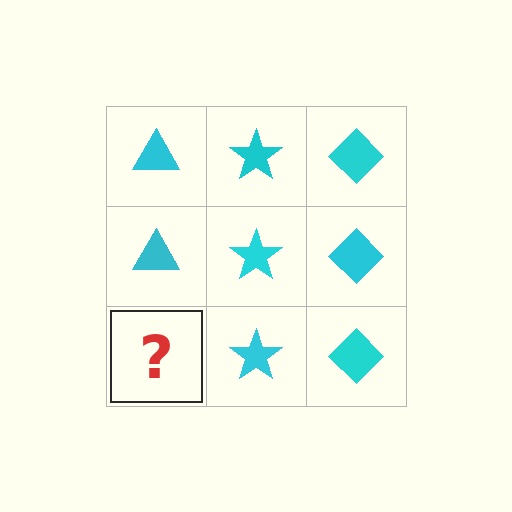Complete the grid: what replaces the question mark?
The question mark should be replaced with a cyan triangle.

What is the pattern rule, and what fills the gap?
The rule is that each column has a consistent shape. The gap should be filled with a cyan triangle.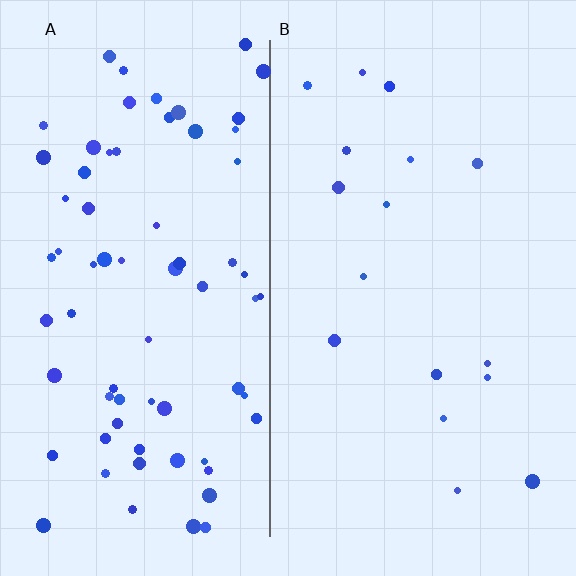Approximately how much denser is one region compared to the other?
Approximately 4.3× — region A over region B.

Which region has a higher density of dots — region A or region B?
A (the left).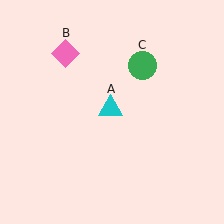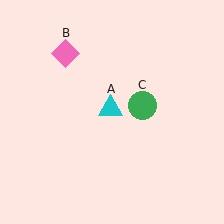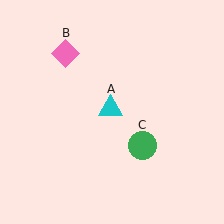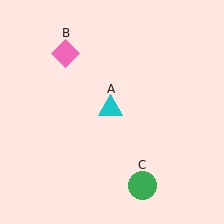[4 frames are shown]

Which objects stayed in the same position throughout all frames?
Cyan triangle (object A) and pink diamond (object B) remained stationary.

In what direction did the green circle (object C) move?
The green circle (object C) moved down.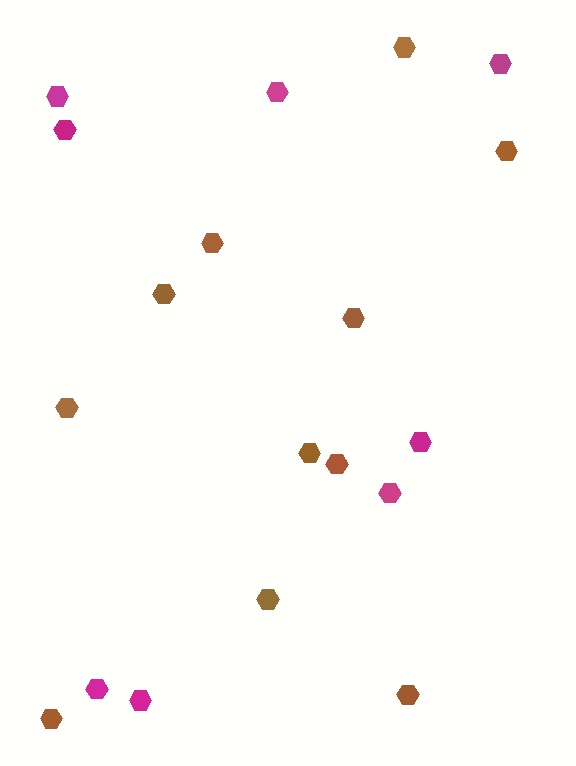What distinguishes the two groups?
There are 2 groups: one group of brown hexagons (11) and one group of magenta hexagons (8).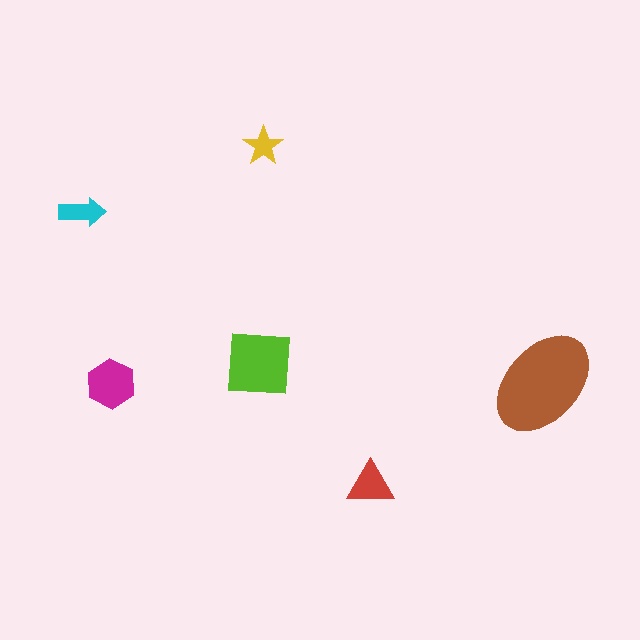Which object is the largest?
The brown ellipse.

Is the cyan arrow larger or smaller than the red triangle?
Smaller.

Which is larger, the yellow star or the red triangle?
The red triangle.